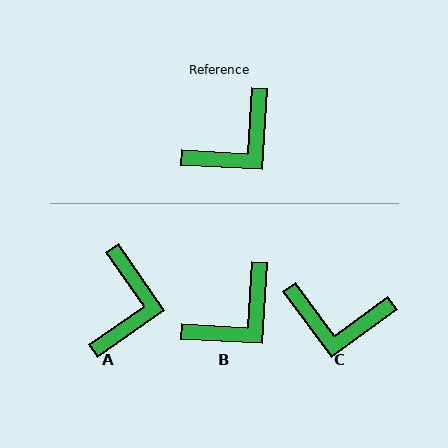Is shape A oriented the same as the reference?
No, it is off by about 38 degrees.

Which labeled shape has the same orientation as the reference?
B.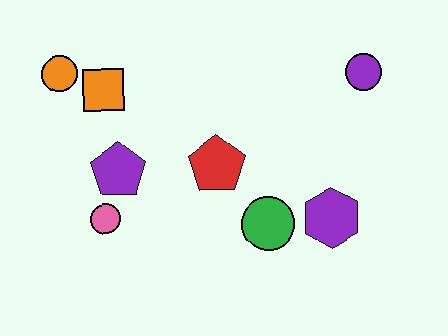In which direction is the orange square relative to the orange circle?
The orange square is to the right of the orange circle.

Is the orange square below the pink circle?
No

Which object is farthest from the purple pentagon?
The purple circle is farthest from the purple pentagon.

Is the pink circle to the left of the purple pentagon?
Yes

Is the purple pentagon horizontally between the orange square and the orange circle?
No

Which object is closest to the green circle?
The purple hexagon is closest to the green circle.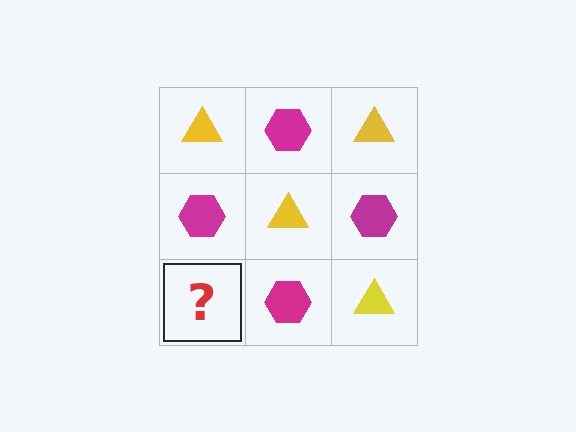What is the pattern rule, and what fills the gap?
The rule is that it alternates yellow triangle and magenta hexagon in a checkerboard pattern. The gap should be filled with a yellow triangle.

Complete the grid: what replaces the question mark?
The question mark should be replaced with a yellow triangle.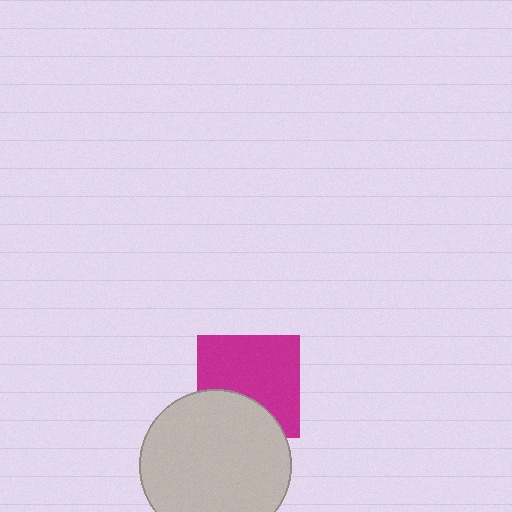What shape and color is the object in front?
The object in front is a light gray circle.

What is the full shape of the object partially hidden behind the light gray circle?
The partially hidden object is a magenta square.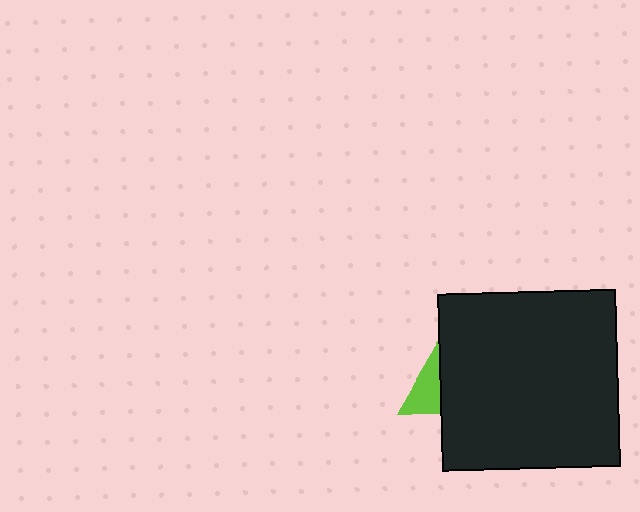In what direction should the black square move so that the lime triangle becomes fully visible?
The black square should move right. That is the shortest direction to clear the overlap and leave the lime triangle fully visible.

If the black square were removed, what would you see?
You would see the complete lime triangle.